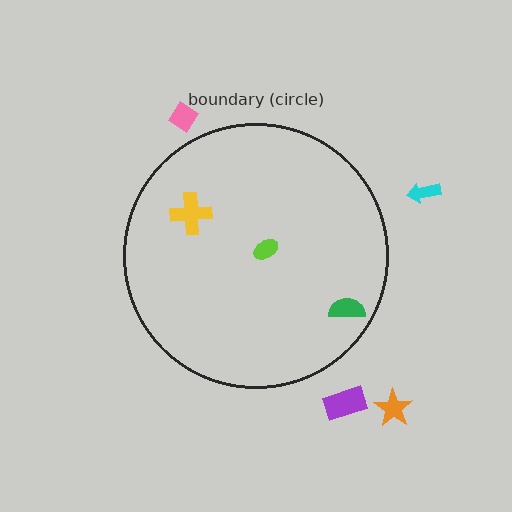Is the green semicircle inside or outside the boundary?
Inside.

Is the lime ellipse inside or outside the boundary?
Inside.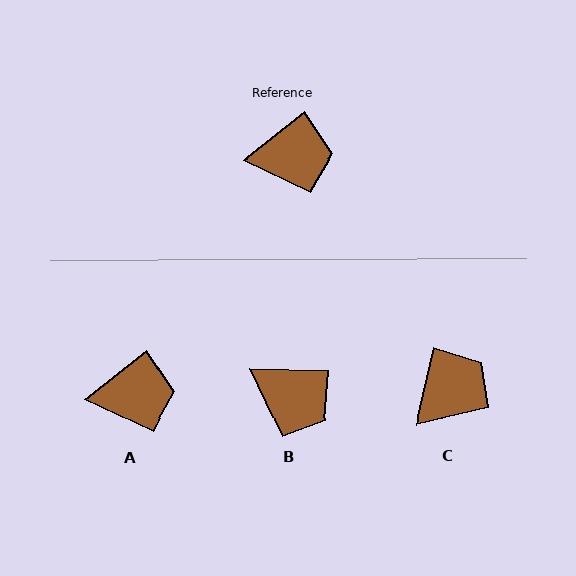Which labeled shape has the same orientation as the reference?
A.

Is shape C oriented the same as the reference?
No, it is off by about 39 degrees.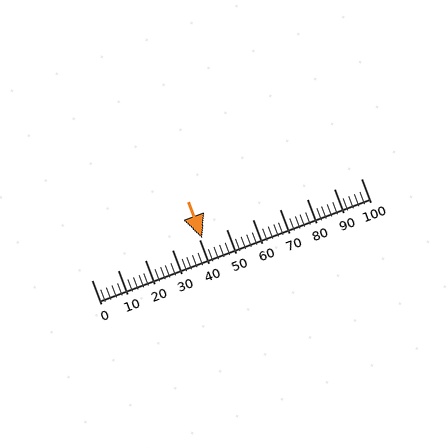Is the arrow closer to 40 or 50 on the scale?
The arrow is closer to 40.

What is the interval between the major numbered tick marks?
The major tick marks are spaced 10 units apart.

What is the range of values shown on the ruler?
The ruler shows values from 0 to 100.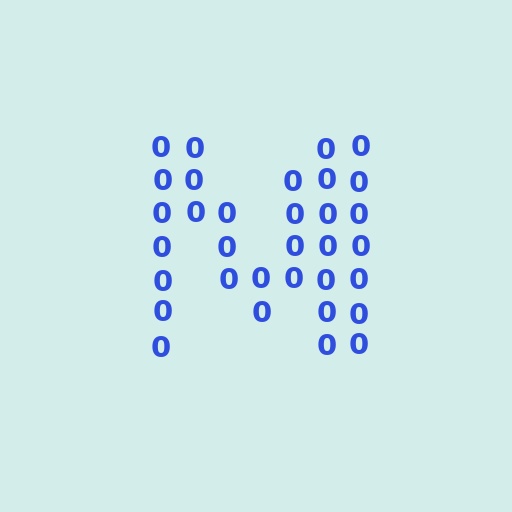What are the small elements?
The small elements are digit 0's.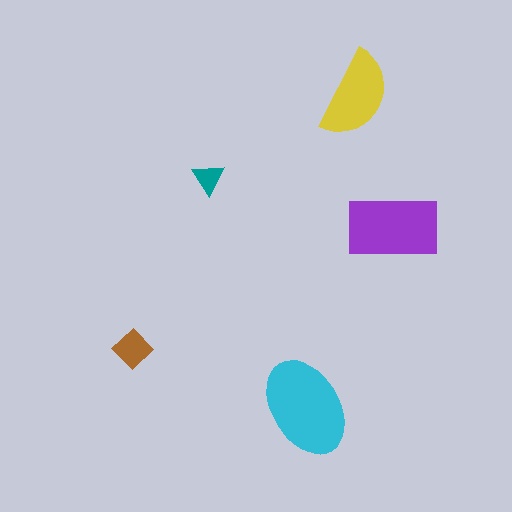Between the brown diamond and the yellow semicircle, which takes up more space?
The yellow semicircle.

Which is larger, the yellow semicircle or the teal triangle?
The yellow semicircle.